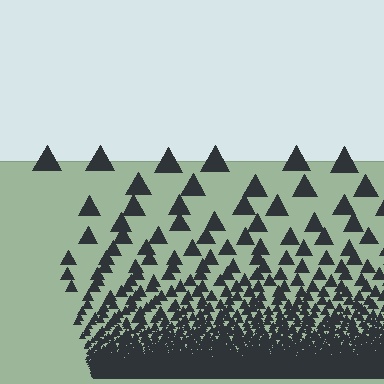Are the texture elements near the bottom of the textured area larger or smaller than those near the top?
Smaller. The gradient is inverted — elements near the bottom are smaller and denser.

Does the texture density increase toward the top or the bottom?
Density increases toward the bottom.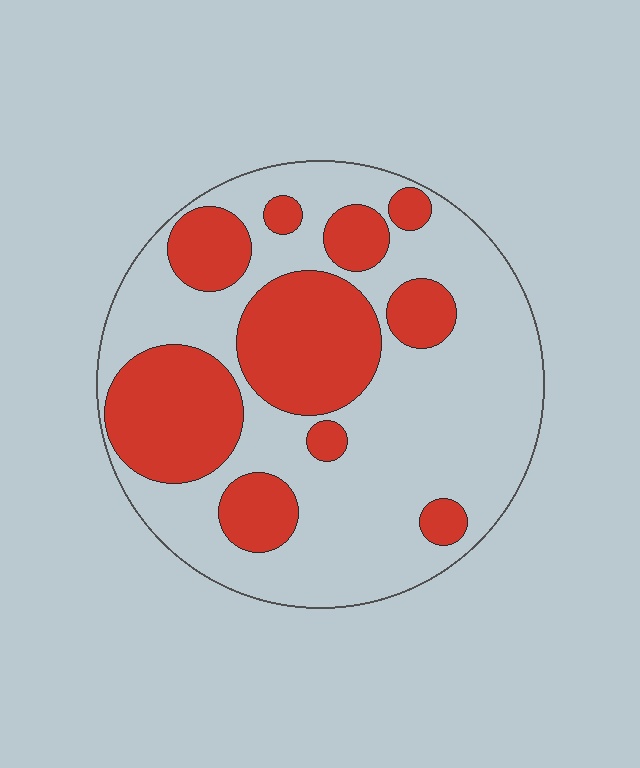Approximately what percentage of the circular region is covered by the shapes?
Approximately 35%.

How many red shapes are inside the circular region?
10.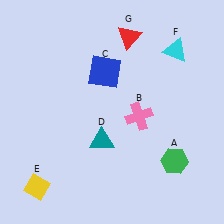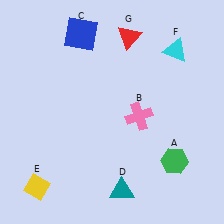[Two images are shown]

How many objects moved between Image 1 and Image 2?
2 objects moved between the two images.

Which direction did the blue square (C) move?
The blue square (C) moved up.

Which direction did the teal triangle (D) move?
The teal triangle (D) moved down.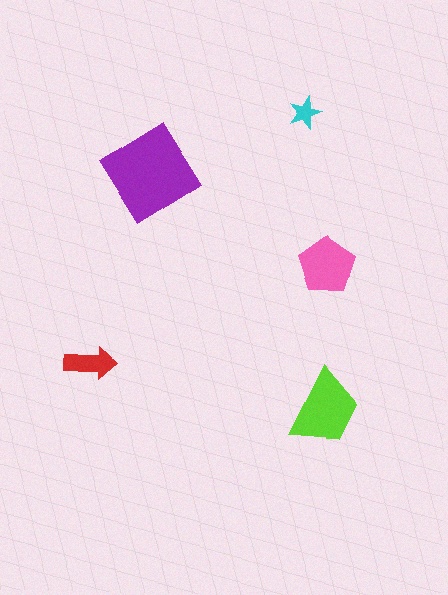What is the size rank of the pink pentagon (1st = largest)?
3rd.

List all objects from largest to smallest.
The purple diamond, the lime trapezoid, the pink pentagon, the red arrow, the cyan star.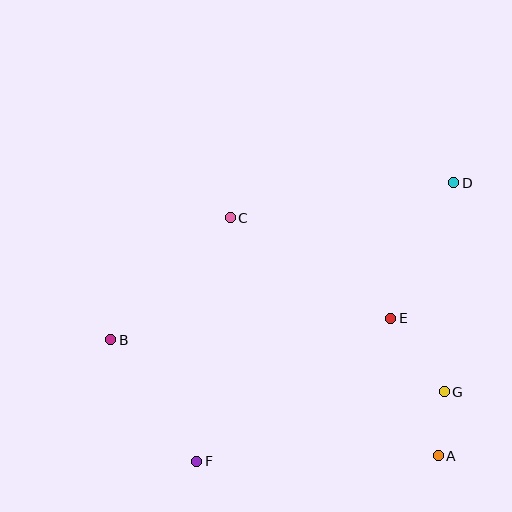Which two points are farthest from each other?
Points D and F are farthest from each other.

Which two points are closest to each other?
Points A and G are closest to each other.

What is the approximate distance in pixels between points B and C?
The distance between B and C is approximately 171 pixels.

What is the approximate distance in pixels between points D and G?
The distance between D and G is approximately 209 pixels.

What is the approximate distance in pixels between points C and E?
The distance between C and E is approximately 189 pixels.